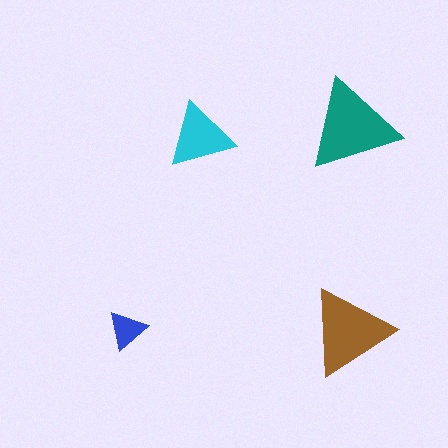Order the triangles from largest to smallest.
the teal one, the brown one, the cyan one, the blue one.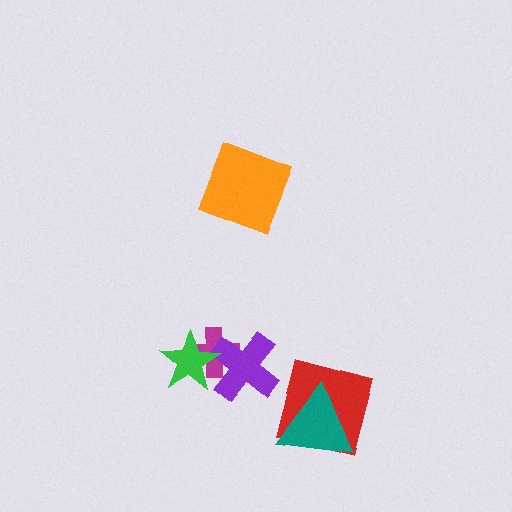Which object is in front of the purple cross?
The green star is in front of the purple cross.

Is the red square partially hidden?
Yes, it is partially covered by another shape.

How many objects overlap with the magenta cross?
2 objects overlap with the magenta cross.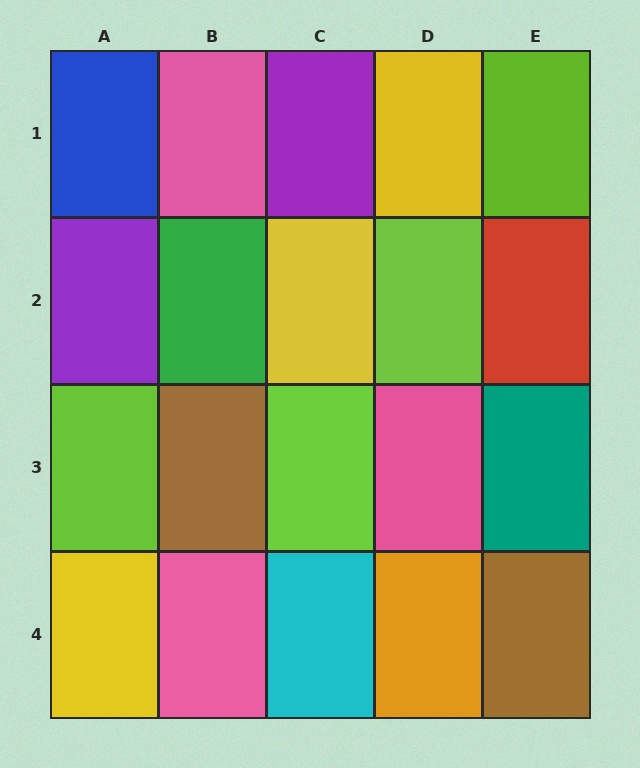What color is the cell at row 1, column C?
Purple.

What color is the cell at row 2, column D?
Lime.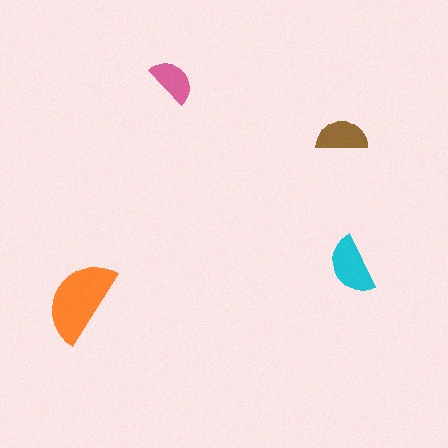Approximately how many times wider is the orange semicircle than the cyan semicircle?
About 1.5 times wider.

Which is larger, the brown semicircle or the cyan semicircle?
The cyan one.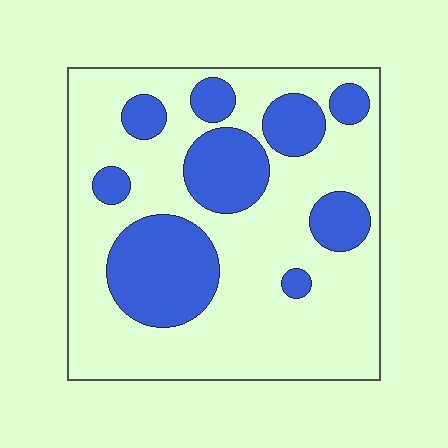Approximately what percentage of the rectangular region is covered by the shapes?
Approximately 30%.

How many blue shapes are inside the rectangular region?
9.